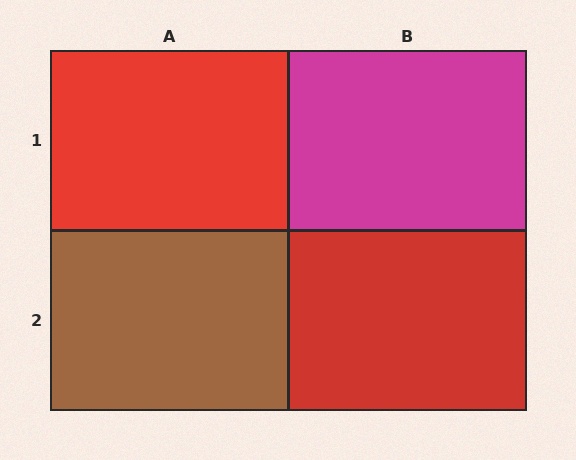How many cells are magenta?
1 cell is magenta.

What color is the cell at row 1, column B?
Magenta.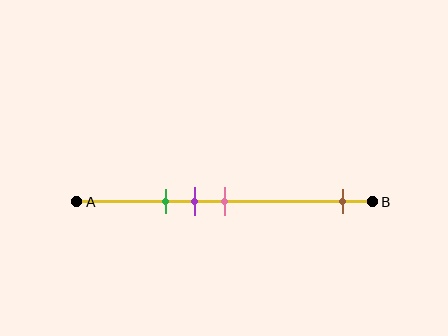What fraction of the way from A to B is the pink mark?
The pink mark is approximately 50% (0.5) of the way from A to B.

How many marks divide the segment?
There are 4 marks dividing the segment.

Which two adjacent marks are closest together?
The purple and pink marks are the closest adjacent pair.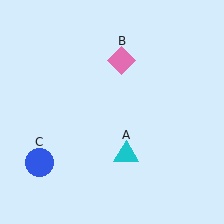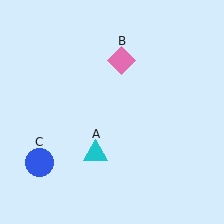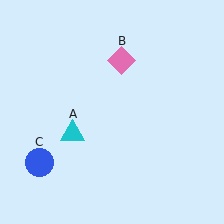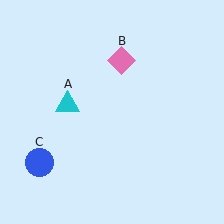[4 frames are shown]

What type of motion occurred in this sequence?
The cyan triangle (object A) rotated clockwise around the center of the scene.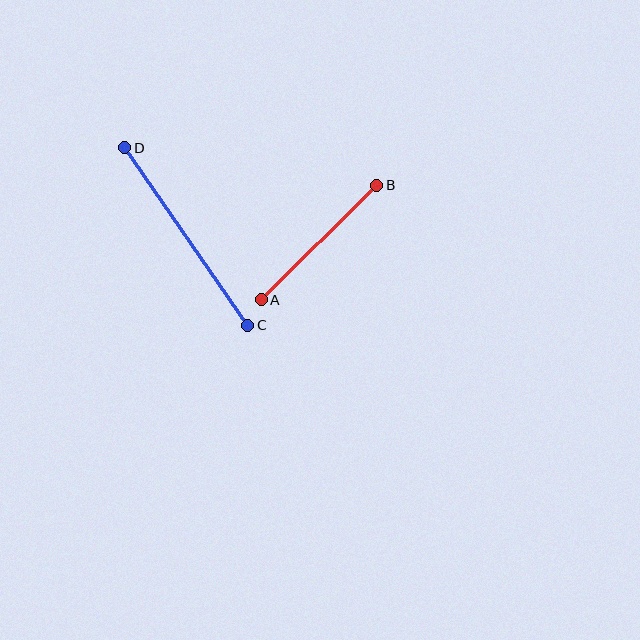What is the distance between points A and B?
The distance is approximately 163 pixels.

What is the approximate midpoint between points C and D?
The midpoint is at approximately (186, 237) pixels.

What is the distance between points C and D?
The distance is approximately 216 pixels.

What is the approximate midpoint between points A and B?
The midpoint is at approximately (319, 243) pixels.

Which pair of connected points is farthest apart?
Points C and D are farthest apart.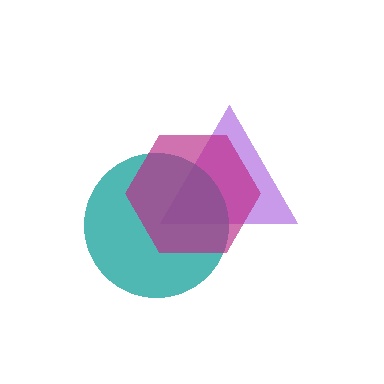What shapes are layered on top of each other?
The layered shapes are: a purple triangle, a teal circle, a magenta hexagon.